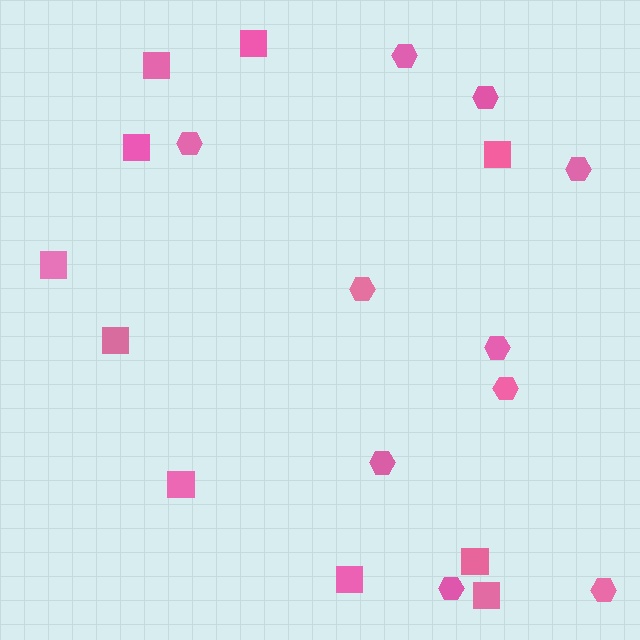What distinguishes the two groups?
There are 2 groups: one group of hexagons (10) and one group of squares (10).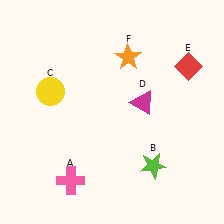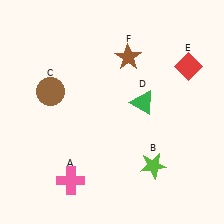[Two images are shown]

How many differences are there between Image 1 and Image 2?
There are 3 differences between the two images.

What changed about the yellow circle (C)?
In Image 1, C is yellow. In Image 2, it changed to brown.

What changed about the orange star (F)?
In Image 1, F is orange. In Image 2, it changed to brown.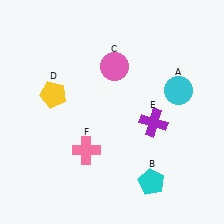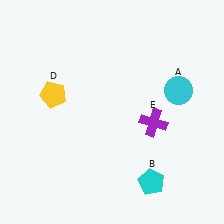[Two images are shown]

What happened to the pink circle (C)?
The pink circle (C) was removed in Image 2. It was in the top-right area of Image 1.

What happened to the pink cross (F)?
The pink cross (F) was removed in Image 2. It was in the bottom-left area of Image 1.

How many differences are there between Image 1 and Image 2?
There are 2 differences between the two images.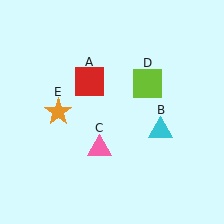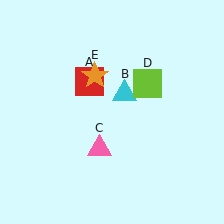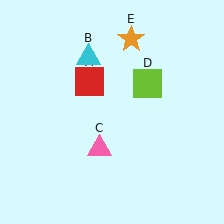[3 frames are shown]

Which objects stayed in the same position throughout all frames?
Red square (object A) and pink triangle (object C) and lime square (object D) remained stationary.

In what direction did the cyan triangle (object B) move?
The cyan triangle (object B) moved up and to the left.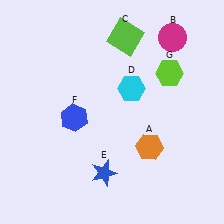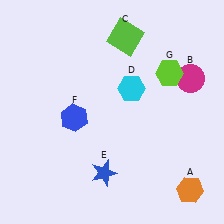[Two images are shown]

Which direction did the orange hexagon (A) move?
The orange hexagon (A) moved down.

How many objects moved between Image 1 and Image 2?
2 objects moved between the two images.